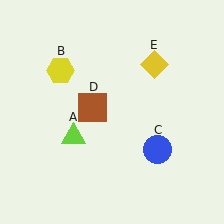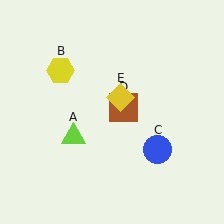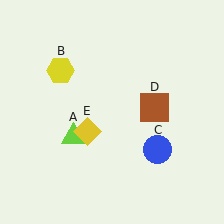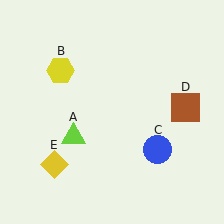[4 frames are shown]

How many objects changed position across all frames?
2 objects changed position: brown square (object D), yellow diamond (object E).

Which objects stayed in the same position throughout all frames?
Lime triangle (object A) and yellow hexagon (object B) and blue circle (object C) remained stationary.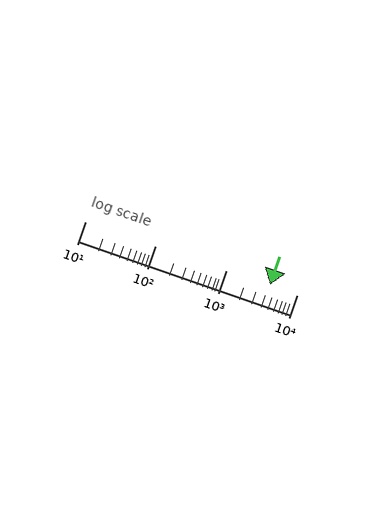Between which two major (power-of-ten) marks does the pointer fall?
The pointer is between 1000 and 10000.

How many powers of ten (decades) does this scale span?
The scale spans 3 decades, from 10 to 10000.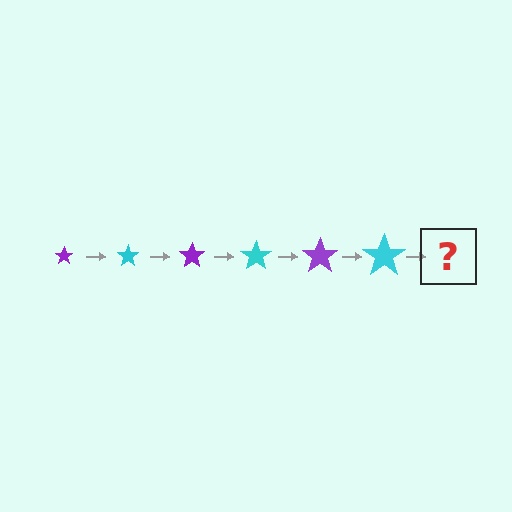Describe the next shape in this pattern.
It should be a purple star, larger than the previous one.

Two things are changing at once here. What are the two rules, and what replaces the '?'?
The two rules are that the star grows larger each step and the color cycles through purple and cyan. The '?' should be a purple star, larger than the previous one.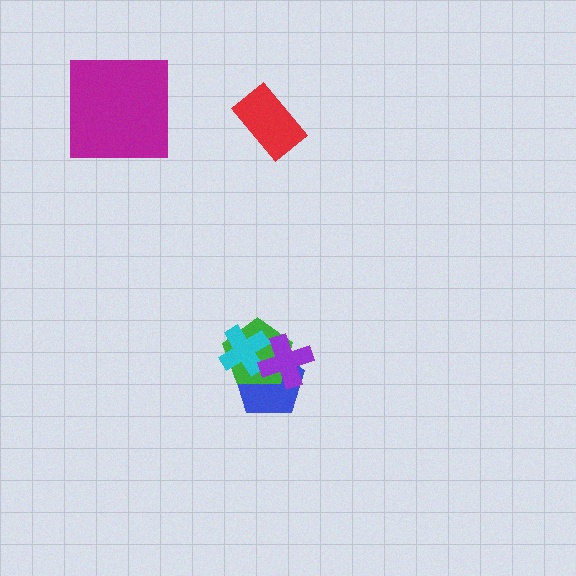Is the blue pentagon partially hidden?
Yes, it is partially covered by another shape.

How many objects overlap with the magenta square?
0 objects overlap with the magenta square.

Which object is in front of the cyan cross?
The purple cross is in front of the cyan cross.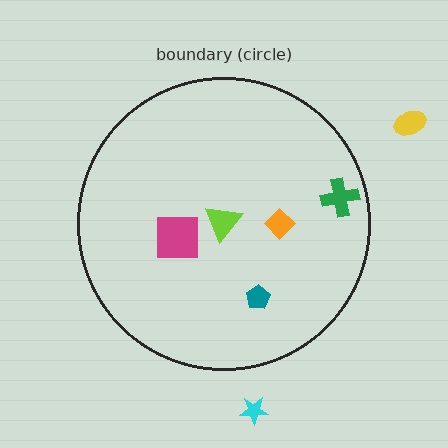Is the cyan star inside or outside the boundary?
Outside.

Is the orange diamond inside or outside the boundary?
Inside.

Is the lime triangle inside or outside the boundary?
Inside.